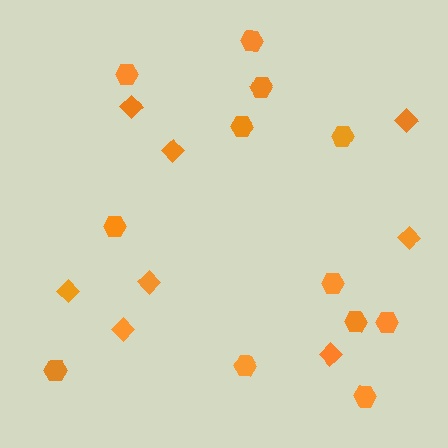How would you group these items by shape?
There are 2 groups: one group of diamonds (8) and one group of hexagons (12).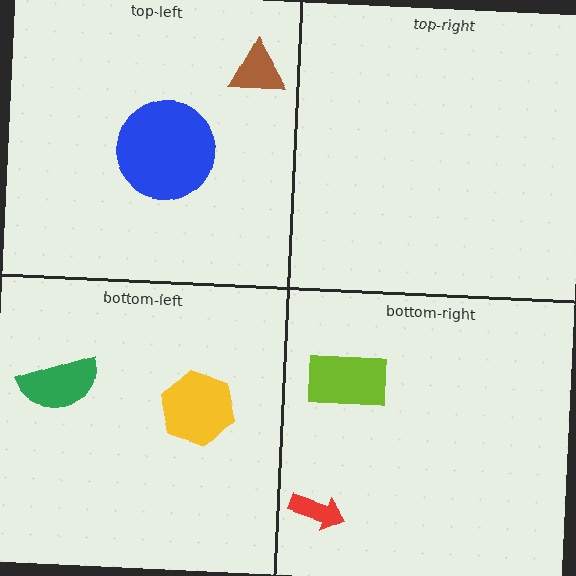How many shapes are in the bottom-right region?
2.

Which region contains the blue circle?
The top-left region.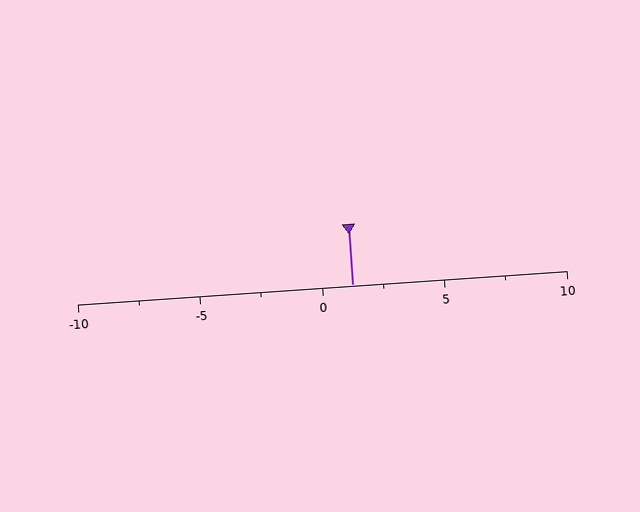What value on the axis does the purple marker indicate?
The marker indicates approximately 1.2.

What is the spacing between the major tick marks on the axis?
The major ticks are spaced 5 apart.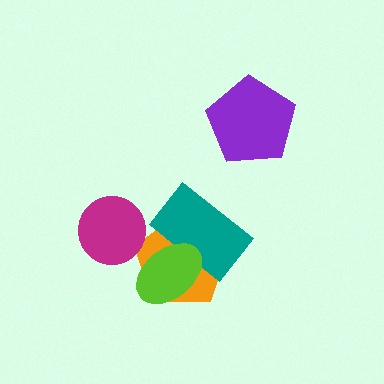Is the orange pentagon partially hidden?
Yes, it is partially covered by another shape.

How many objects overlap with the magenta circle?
0 objects overlap with the magenta circle.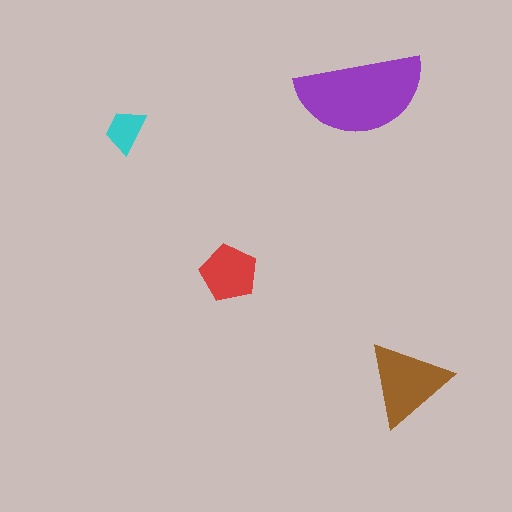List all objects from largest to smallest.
The purple semicircle, the brown triangle, the red pentagon, the cyan trapezoid.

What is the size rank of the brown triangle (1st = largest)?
2nd.